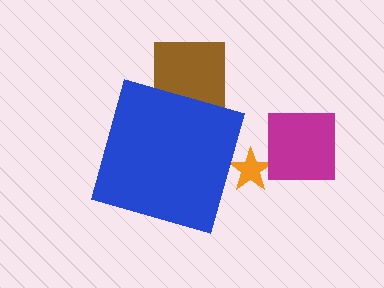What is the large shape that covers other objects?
A blue diamond.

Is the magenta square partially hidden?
No, the magenta square is fully visible.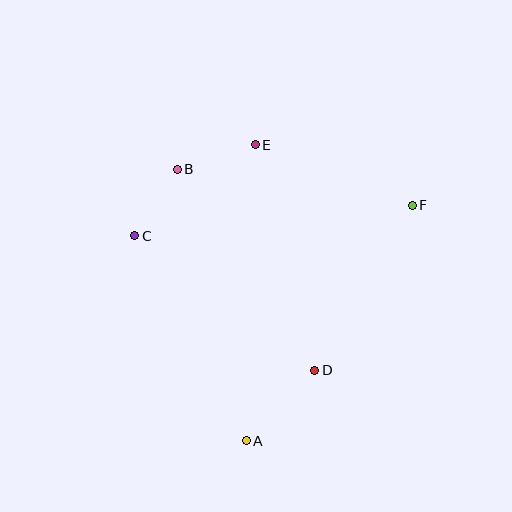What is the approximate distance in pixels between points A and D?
The distance between A and D is approximately 99 pixels.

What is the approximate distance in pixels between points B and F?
The distance between B and F is approximately 238 pixels.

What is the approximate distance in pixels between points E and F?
The distance between E and F is approximately 168 pixels.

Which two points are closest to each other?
Points B and C are closest to each other.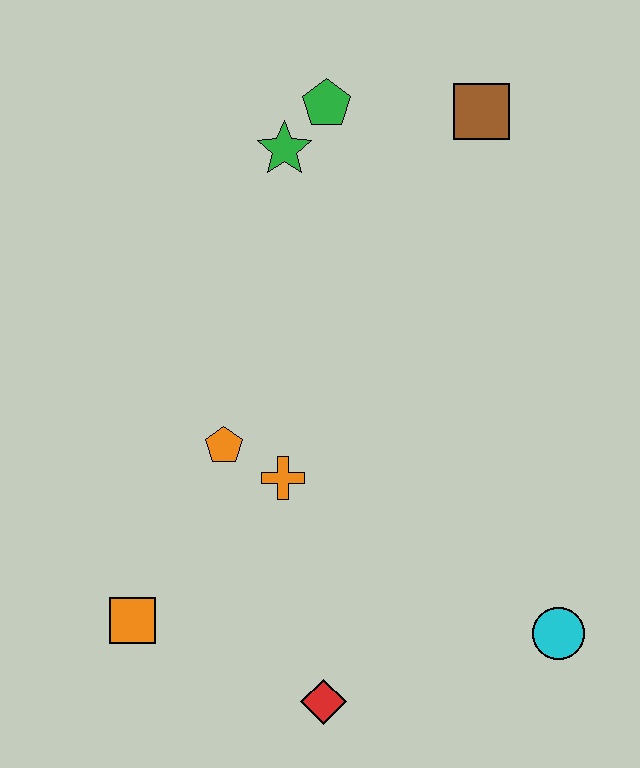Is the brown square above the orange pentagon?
Yes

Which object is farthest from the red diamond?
The brown square is farthest from the red diamond.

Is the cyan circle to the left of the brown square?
No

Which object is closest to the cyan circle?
The red diamond is closest to the cyan circle.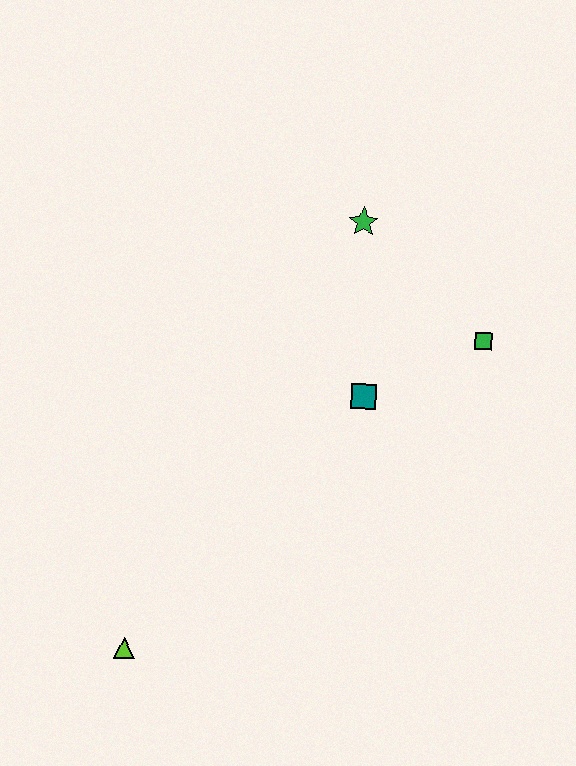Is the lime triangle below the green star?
Yes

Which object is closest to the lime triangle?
The teal square is closest to the lime triangle.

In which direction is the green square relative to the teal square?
The green square is to the right of the teal square.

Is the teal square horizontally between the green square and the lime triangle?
Yes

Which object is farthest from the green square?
The lime triangle is farthest from the green square.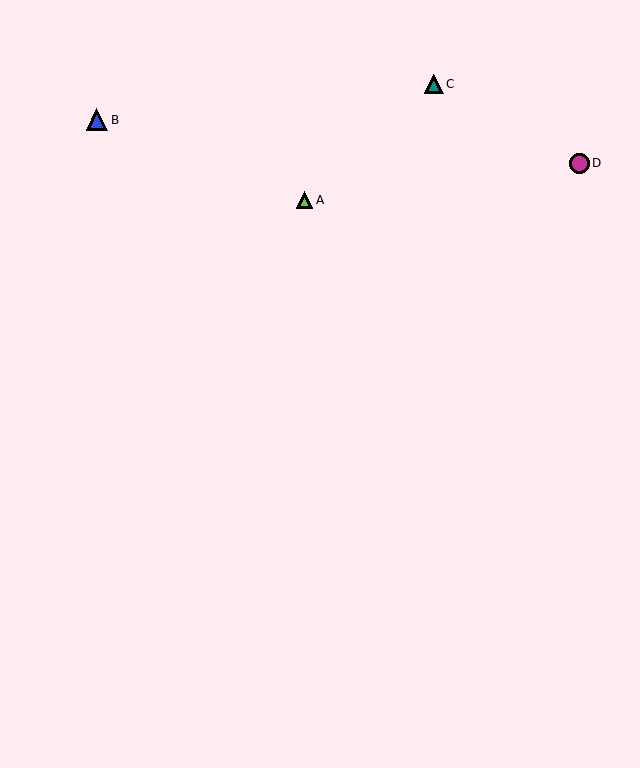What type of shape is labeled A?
Shape A is a lime triangle.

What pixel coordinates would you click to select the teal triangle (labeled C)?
Click at (434, 84) to select the teal triangle C.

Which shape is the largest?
The blue triangle (labeled B) is the largest.